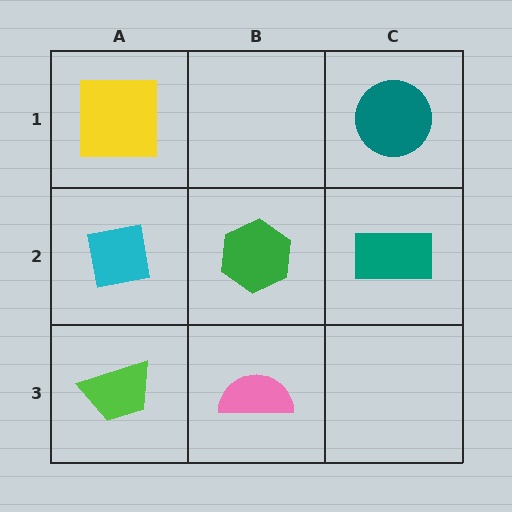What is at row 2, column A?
A cyan square.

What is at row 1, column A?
A yellow square.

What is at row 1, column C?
A teal circle.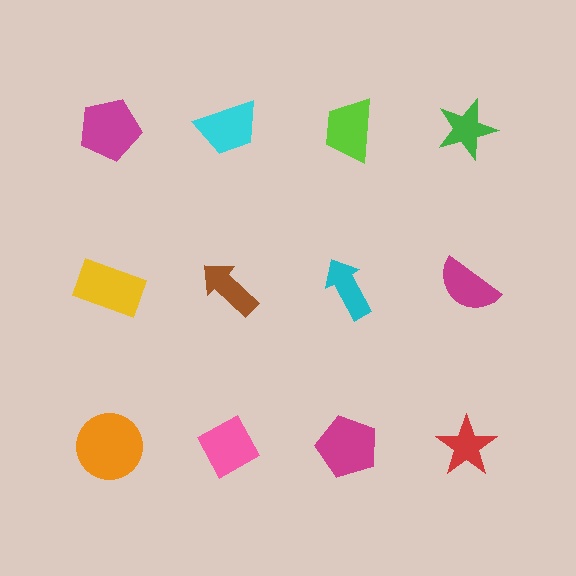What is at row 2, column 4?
A magenta semicircle.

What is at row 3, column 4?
A red star.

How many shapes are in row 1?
4 shapes.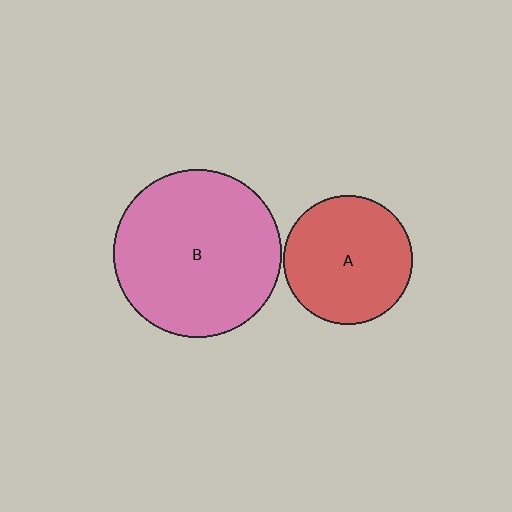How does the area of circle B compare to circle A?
Approximately 1.7 times.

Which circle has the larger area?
Circle B (pink).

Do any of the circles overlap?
No, none of the circles overlap.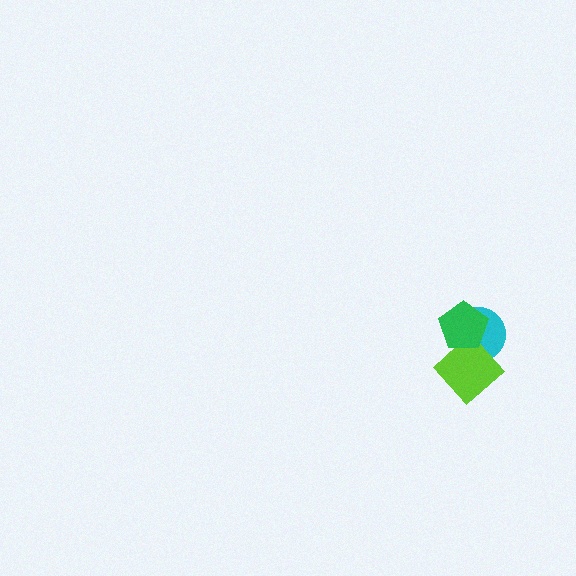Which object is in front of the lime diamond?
The green pentagon is in front of the lime diamond.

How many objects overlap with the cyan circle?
2 objects overlap with the cyan circle.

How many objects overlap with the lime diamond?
2 objects overlap with the lime diamond.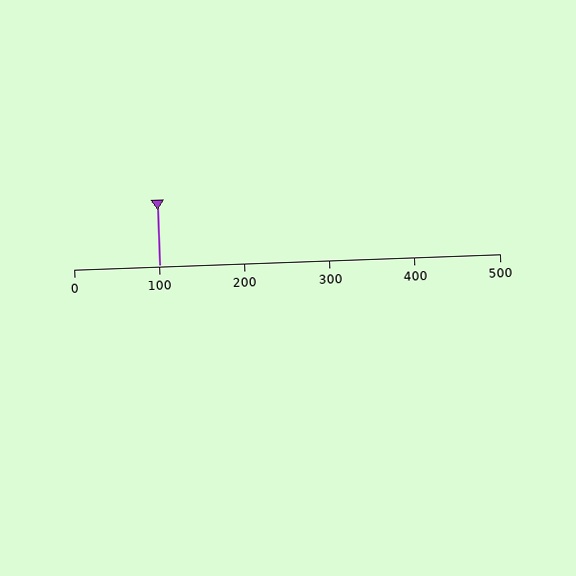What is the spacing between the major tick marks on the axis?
The major ticks are spaced 100 apart.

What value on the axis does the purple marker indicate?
The marker indicates approximately 100.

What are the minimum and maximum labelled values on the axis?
The axis runs from 0 to 500.